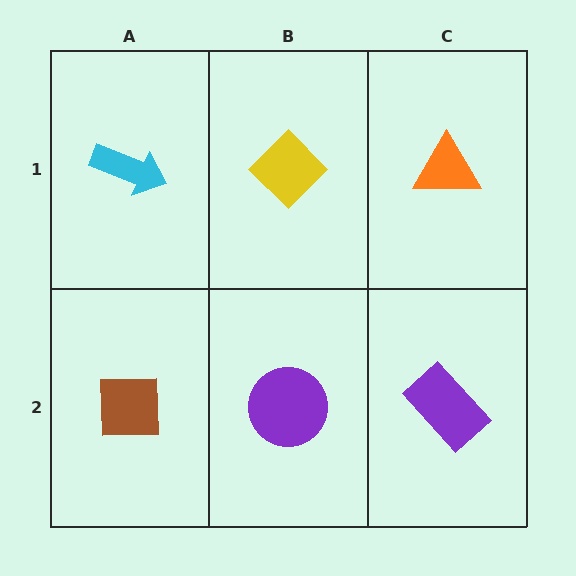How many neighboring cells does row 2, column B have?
3.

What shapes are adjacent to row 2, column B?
A yellow diamond (row 1, column B), a brown square (row 2, column A), a purple rectangle (row 2, column C).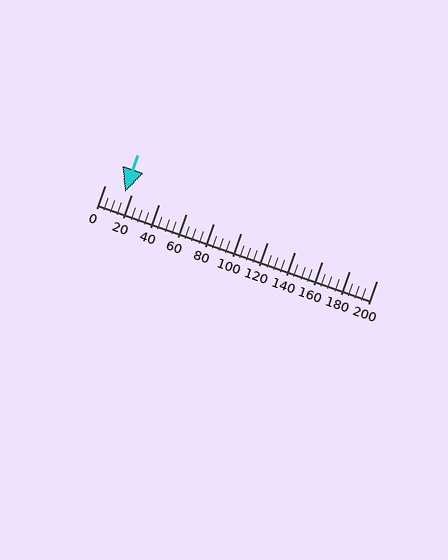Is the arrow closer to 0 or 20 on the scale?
The arrow is closer to 20.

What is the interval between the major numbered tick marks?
The major tick marks are spaced 20 units apart.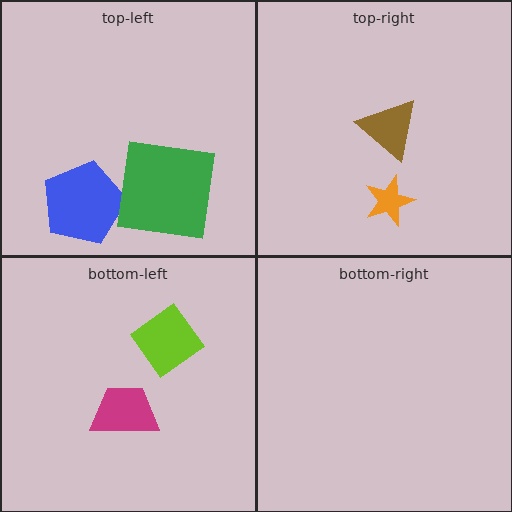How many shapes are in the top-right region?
2.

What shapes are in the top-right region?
The brown triangle, the orange star.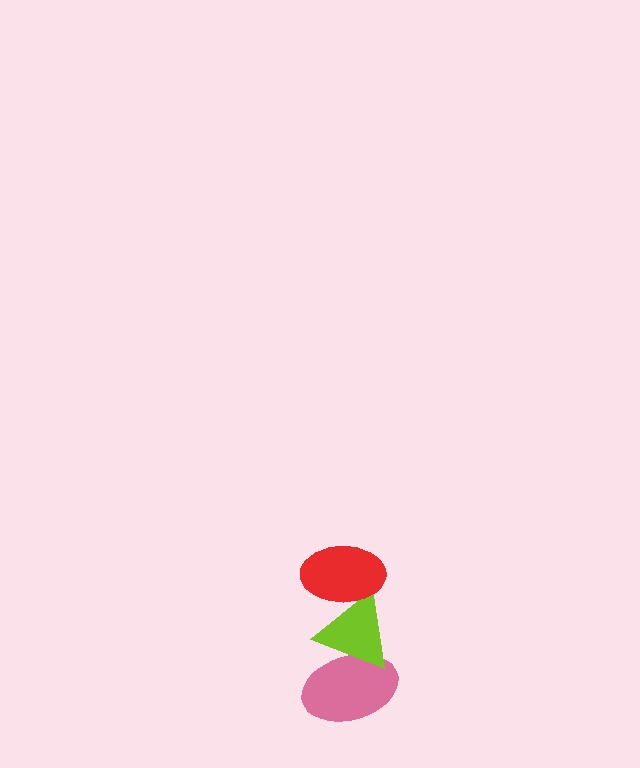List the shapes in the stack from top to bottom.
From top to bottom: the red ellipse, the lime triangle, the pink ellipse.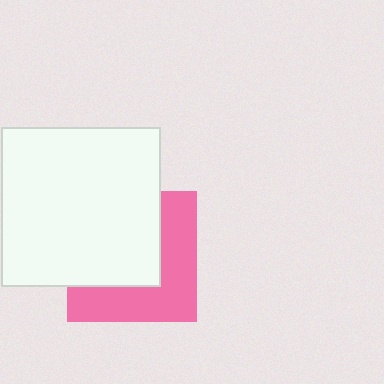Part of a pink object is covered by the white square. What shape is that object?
It is a square.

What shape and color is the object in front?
The object in front is a white square.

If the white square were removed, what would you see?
You would see the complete pink square.